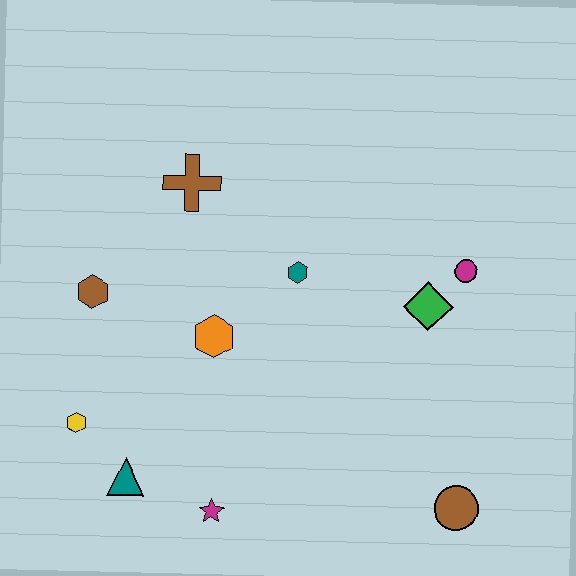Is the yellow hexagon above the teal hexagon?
No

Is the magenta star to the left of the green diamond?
Yes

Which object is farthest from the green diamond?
The yellow hexagon is farthest from the green diamond.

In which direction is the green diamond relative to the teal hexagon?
The green diamond is to the right of the teal hexagon.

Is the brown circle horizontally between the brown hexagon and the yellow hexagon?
No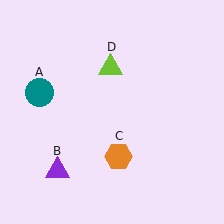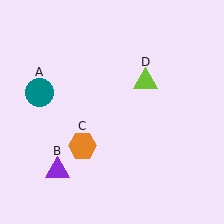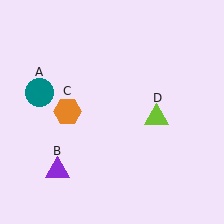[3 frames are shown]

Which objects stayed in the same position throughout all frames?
Teal circle (object A) and purple triangle (object B) remained stationary.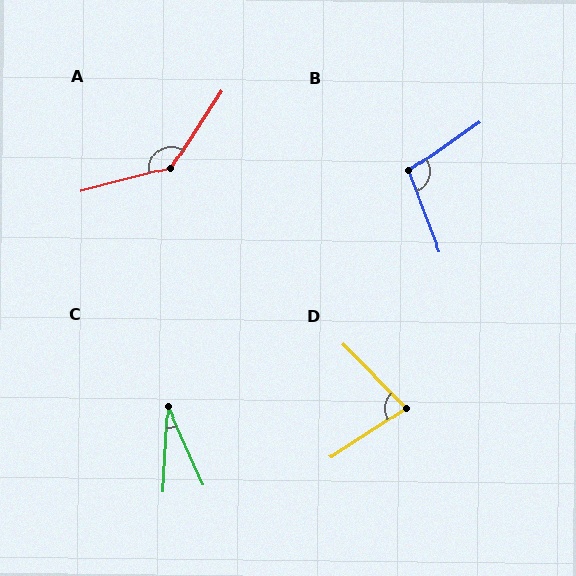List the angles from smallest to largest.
C (27°), D (79°), B (104°), A (138°).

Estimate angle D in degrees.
Approximately 79 degrees.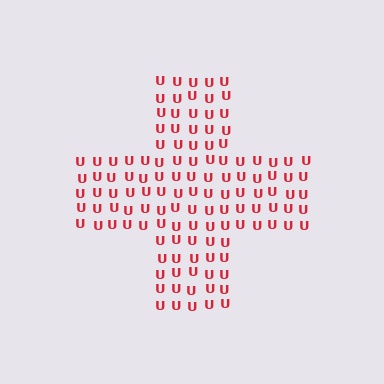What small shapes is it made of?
It is made of small letter U's.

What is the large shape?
The large shape is a cross.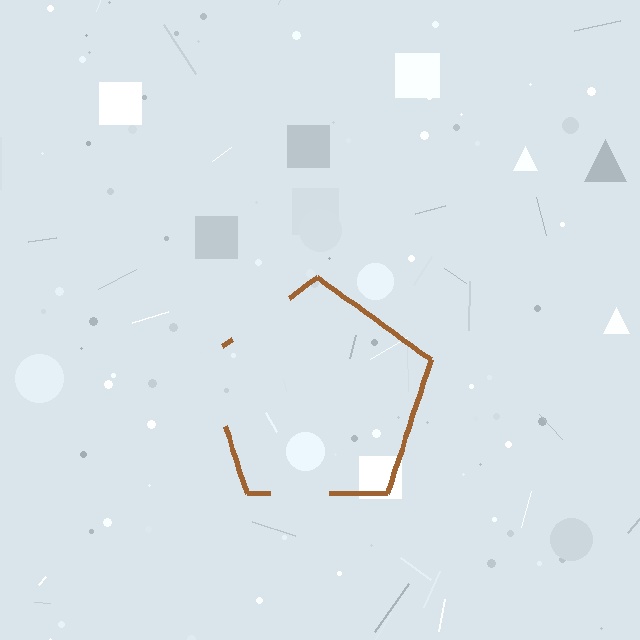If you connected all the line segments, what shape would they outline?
They would outline a pentagon.